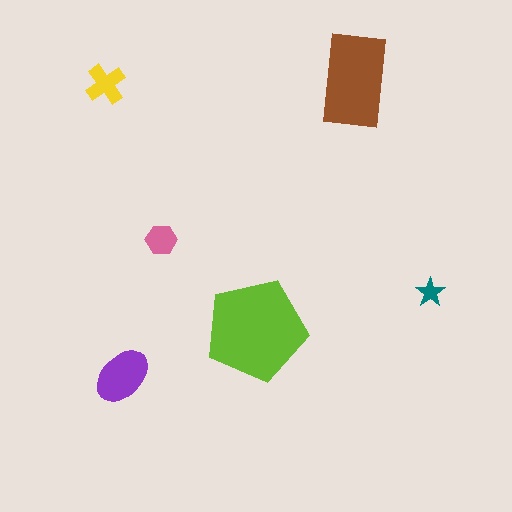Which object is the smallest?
The teal star.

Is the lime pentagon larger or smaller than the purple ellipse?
Larger.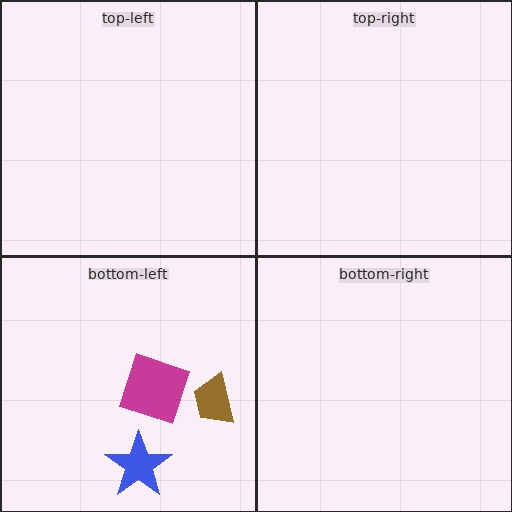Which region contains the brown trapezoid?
The bottom-left region.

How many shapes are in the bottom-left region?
3.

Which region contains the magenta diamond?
The bottom-left region.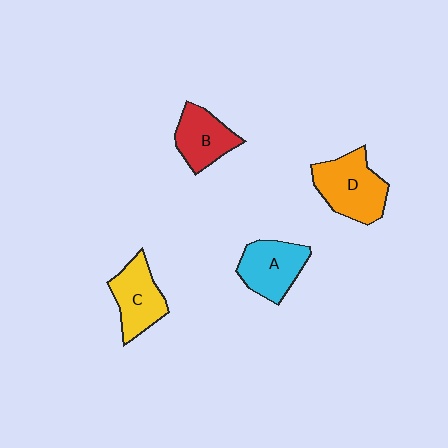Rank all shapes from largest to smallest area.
From largest to smallest: D (orange), A (cyan), C (yellow), B (red).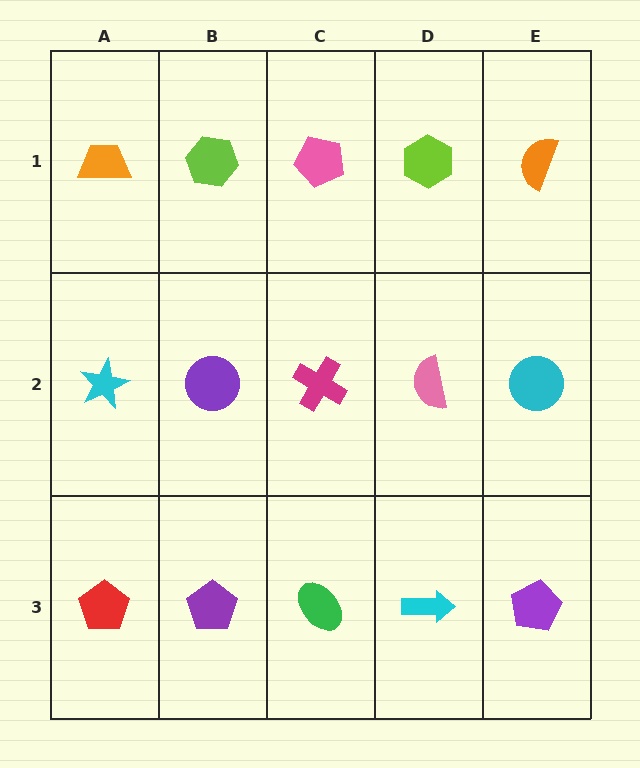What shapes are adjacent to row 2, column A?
An orange trapezoid (row 1, column A), a red pentagon (row 3, column A), a purple circle (row 2, column B).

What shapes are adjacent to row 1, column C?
A magenta cross (row 2, column C), a lime hexagon (row 1, column B), a lime hexagon (row 1, column D).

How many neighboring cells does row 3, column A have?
2.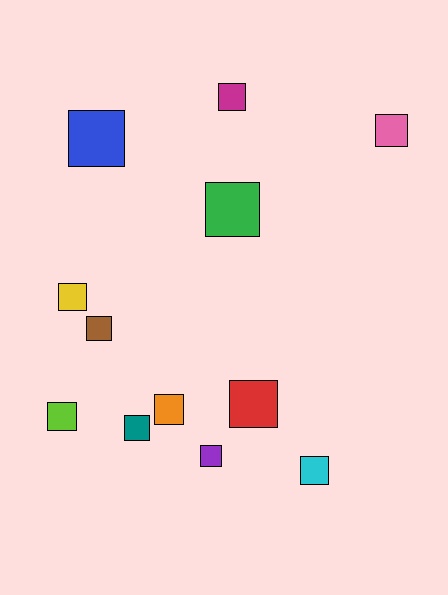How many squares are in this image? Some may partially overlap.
There are 12 squares.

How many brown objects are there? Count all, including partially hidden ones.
There is 1 brown object.